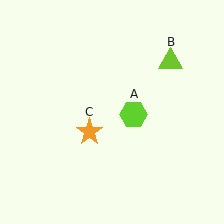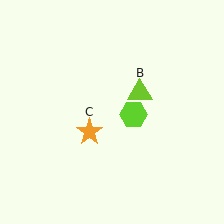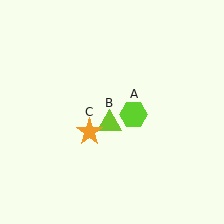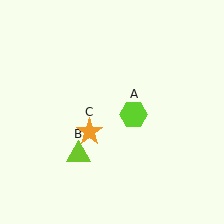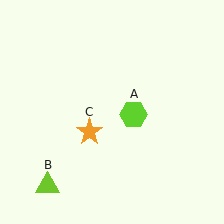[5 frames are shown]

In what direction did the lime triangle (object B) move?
The lime triangle (object B) moved down and to the left.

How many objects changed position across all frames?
1 object changed position: lime triangle (object B).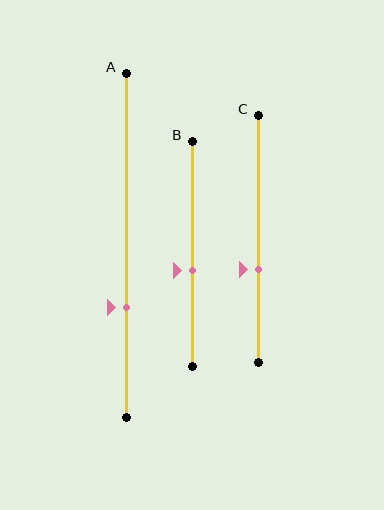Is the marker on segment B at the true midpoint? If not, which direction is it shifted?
No, the marker on segment B is shifted downward by about 7% of the segment length.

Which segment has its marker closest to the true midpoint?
Segment B has its marker closest to the true midpoint.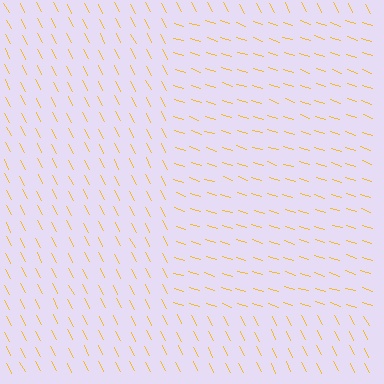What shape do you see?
I see a rectangle.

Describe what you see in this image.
The image is filled with small yellow line segments. A rectangle region in the image has lines oriented differently from the surrounding lines, creating a visible texture boundary.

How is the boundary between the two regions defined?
The boundary is defined purely by a change in line orientation (approximately 45 degrees difference). All lines are the same color and thickness.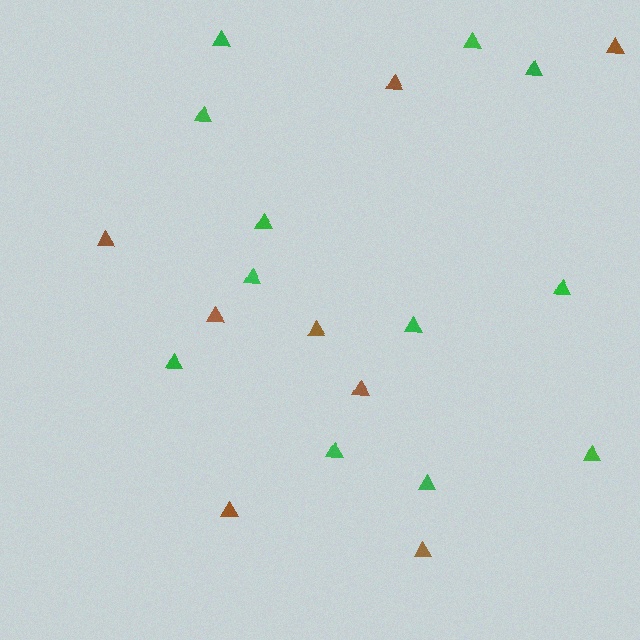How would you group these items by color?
There are 2 groups: one group of brown triangles (8) and one group of green triangles (12).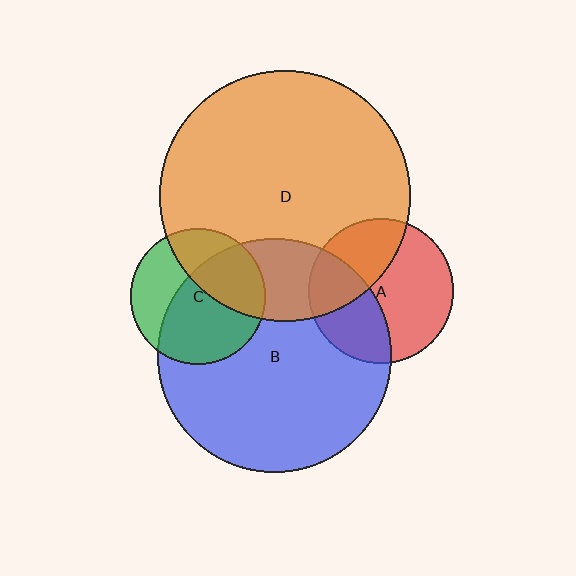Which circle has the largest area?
Circle D (orange).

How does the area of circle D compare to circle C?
Approximately 3.4 times.